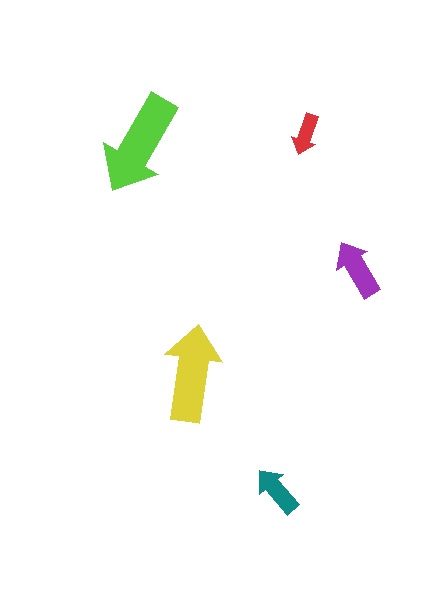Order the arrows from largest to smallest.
the lime one, the yellow one, the purple one, the teal one, the red one.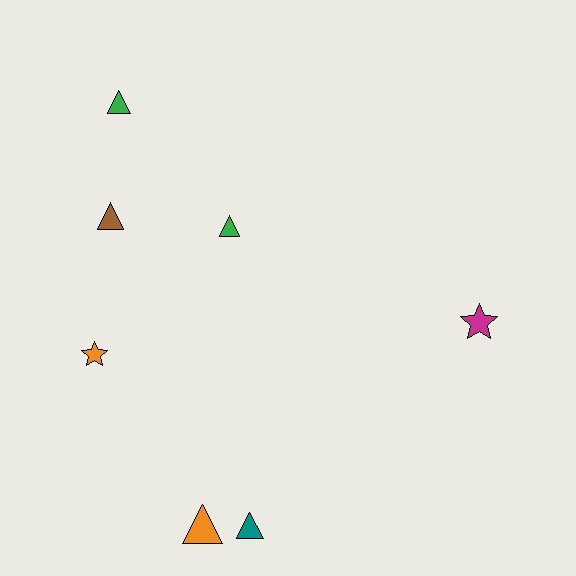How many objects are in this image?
There are 7 objects.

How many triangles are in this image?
There are 5 triangles.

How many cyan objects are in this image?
There are no cyan objects.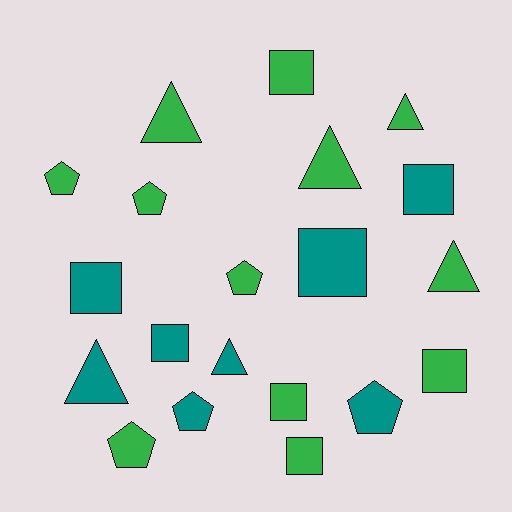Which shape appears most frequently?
Square, with 8 objects.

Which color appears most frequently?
Green, with 12 objects.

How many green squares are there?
There are 4 green squares.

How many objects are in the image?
There are 20 objects.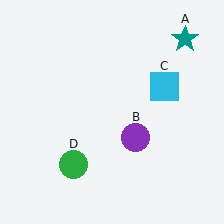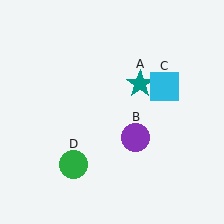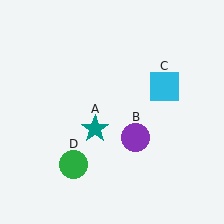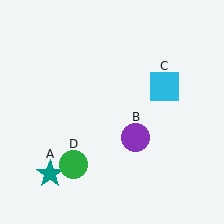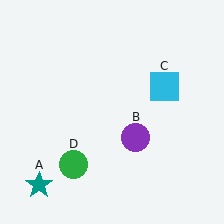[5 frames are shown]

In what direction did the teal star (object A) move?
The teal star (object A) moved down and to the left.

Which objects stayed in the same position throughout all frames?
Purple circle (object B) and cyan square (object C) and green circle (object D) remained stationary.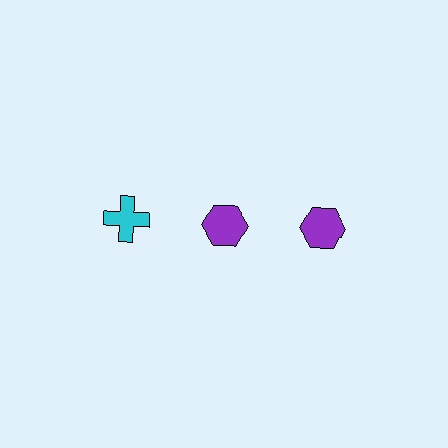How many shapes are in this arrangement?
There are 3 shapes arranged in a grid pattern.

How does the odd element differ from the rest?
It differs in both color (cyan instead of purple) and shape (cross instead of hexagon).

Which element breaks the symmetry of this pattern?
The cyan cross in the top row, leftmost column breaks the symmetry. All other shapes are purple hexagons.